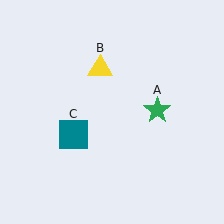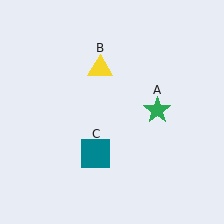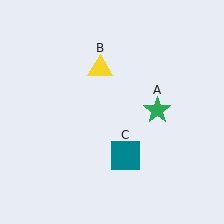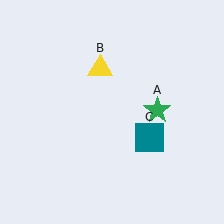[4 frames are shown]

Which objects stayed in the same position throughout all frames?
Green star (object A) and yellow triangle (object B) remained stationary.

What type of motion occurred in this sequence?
The teal square (object C) rotated counterclockwise around the center of the scene.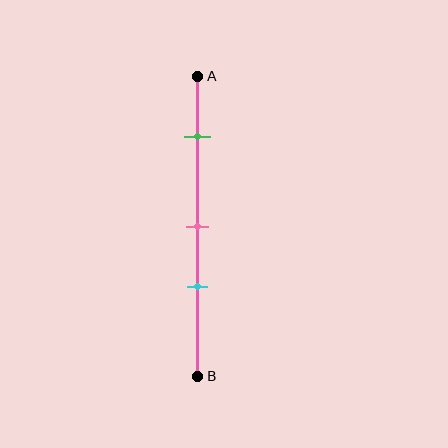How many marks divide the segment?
There are 3 marks dividing the segment.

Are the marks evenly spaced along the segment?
No, the marks are not evenly spaced.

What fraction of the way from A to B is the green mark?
The green mark is approximately 20% (0.2) of the way from A to B.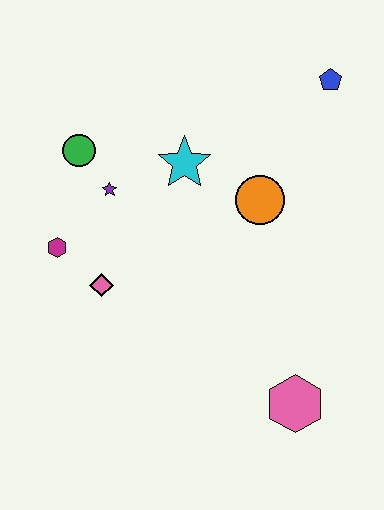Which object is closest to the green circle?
The purple star is closest to the green circle.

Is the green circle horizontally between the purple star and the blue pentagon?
No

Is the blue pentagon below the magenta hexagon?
No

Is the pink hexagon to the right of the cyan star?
Yes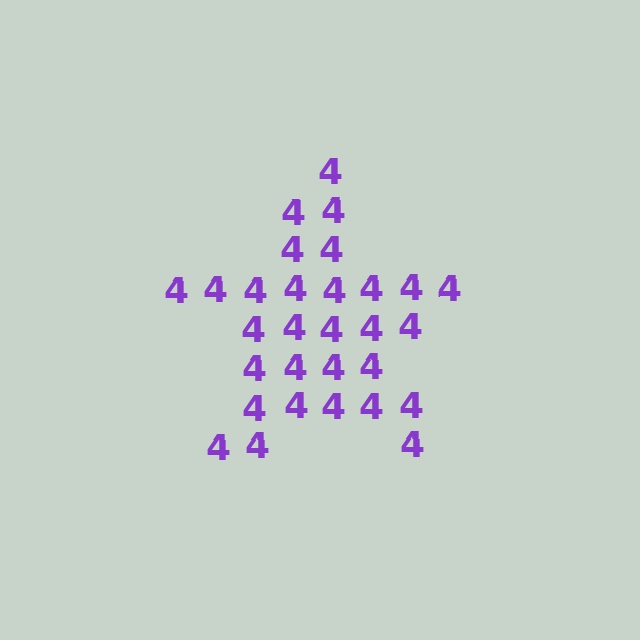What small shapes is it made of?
It is made of small digit 4's.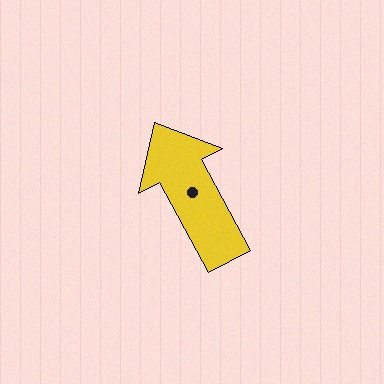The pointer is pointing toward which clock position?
Roughly 11 o'clock.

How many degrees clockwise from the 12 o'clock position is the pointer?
Approximately 332 degrees.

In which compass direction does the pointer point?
Northwest.